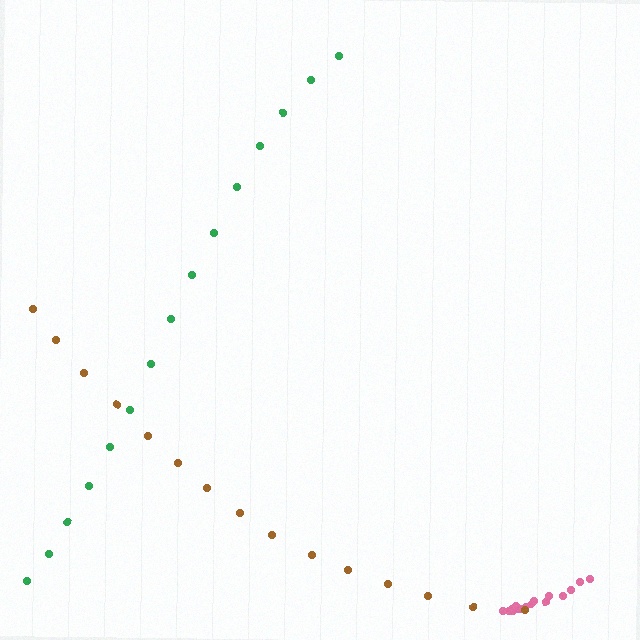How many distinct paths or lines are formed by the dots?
There are 3 distinct paths.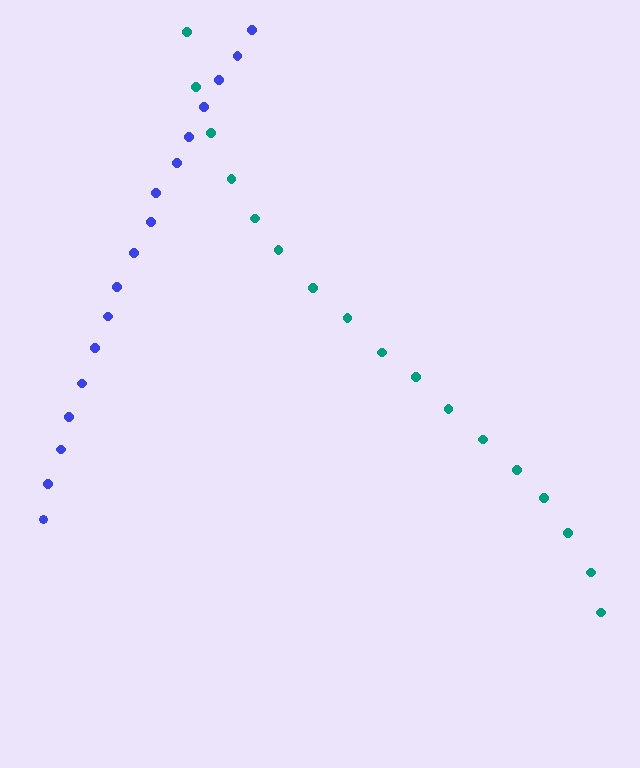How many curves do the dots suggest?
There are 2 distinct paths.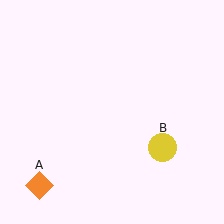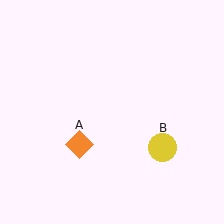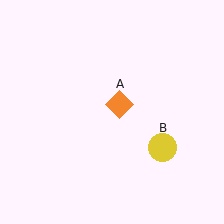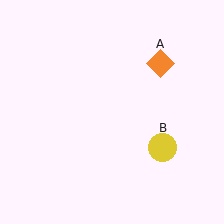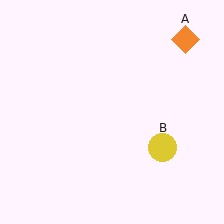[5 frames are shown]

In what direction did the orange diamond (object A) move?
The orange diamond (object A) moved up and to the right.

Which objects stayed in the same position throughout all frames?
Yellow circle (object B) remained stationary.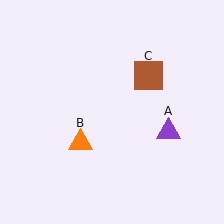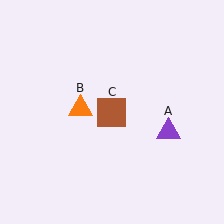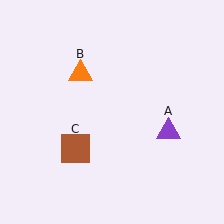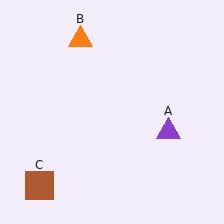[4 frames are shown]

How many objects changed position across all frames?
2 objects changed position: orange triangle (object B), brown square (object C).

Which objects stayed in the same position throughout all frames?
Purple triangle (object A) remained stationary.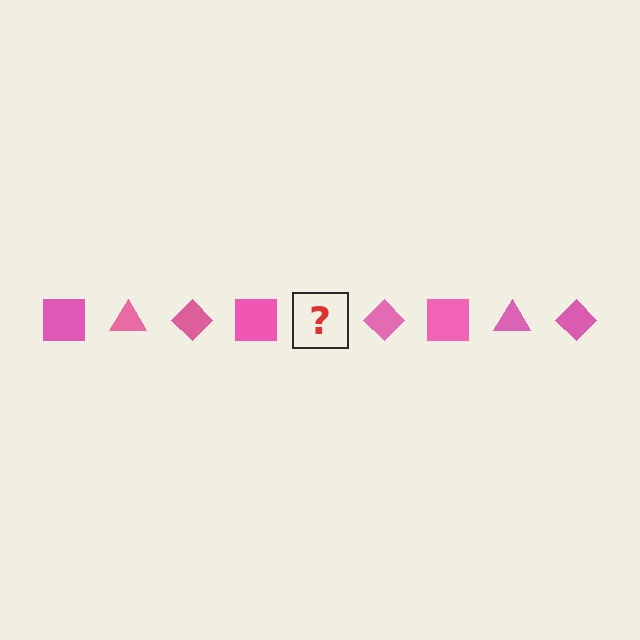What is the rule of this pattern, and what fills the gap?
The rule is that the pattern cycles through square, triangle, diamond shapes in pink. The gap should be filled with a pink triangle.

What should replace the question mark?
The question mark should be replaced with a pink triangle.